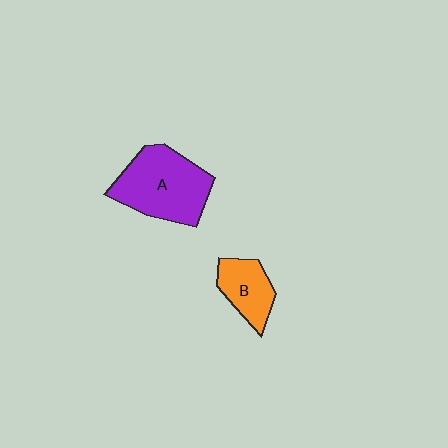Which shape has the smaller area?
Shape B (orange).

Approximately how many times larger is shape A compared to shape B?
Approximately 1.9 times.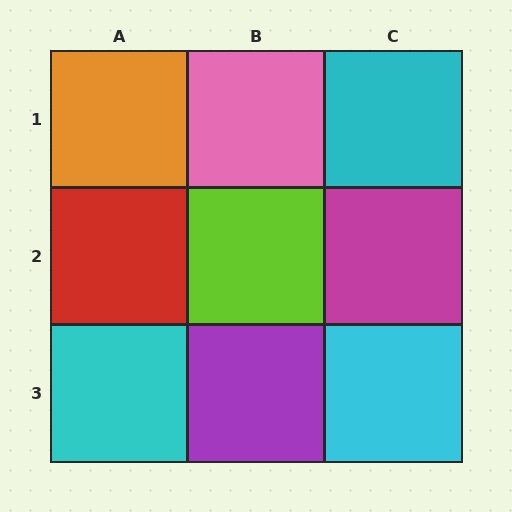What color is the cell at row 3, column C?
Cyan.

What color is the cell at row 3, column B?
Purple.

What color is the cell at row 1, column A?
Orange.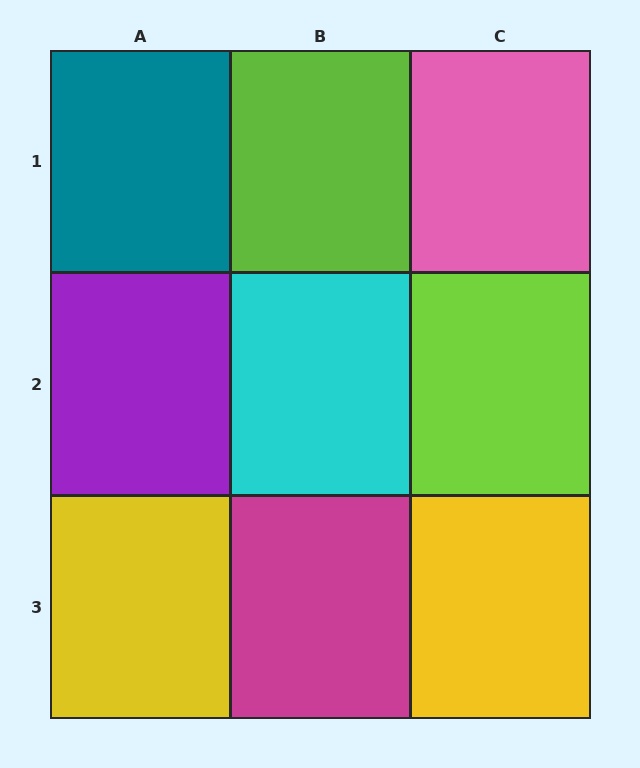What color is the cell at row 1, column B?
Lime.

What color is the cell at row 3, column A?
Yellow.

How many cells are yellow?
2 cells are yellow.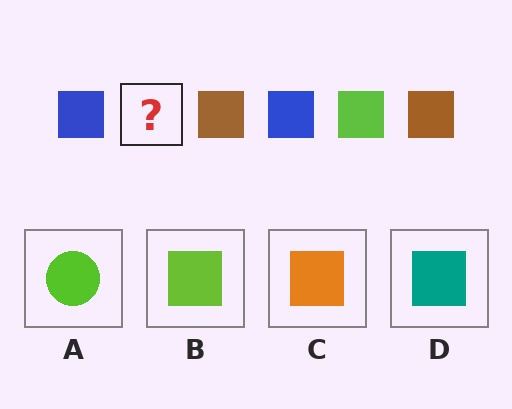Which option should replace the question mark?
Option B.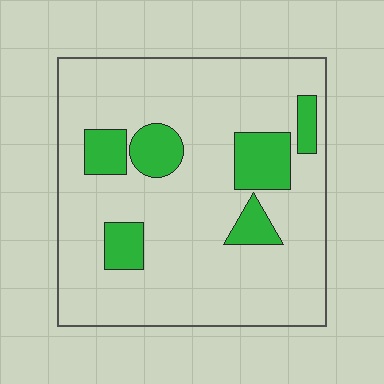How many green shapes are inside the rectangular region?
6.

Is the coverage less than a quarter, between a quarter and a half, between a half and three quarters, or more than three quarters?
Less than a quarter.